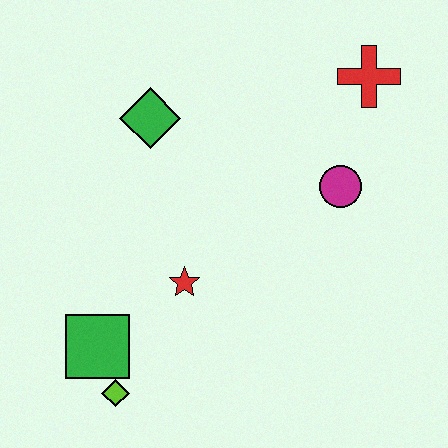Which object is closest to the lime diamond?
The green square is closest to the lime diamond.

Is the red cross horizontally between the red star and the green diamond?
No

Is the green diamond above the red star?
Yes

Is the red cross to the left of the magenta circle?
No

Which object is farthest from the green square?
The red cross is farthest from the green square.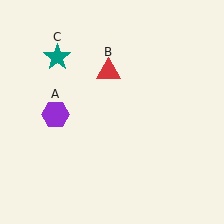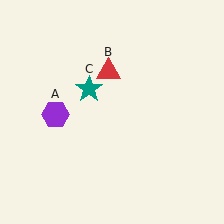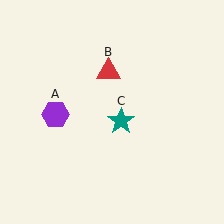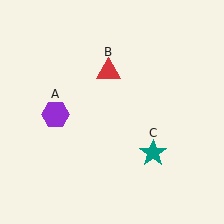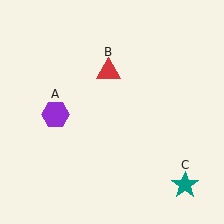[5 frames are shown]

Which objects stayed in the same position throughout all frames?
Purple hexagon (object A) and red triangle (object B) remained stationary.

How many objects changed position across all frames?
1 object changed position: teal star (object C).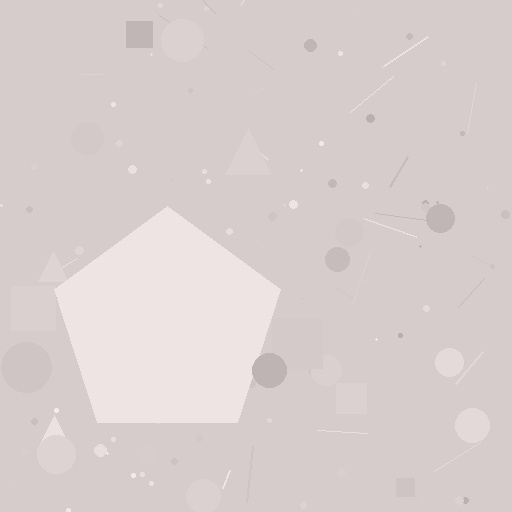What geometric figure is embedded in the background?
A pentagon is embedded in the background.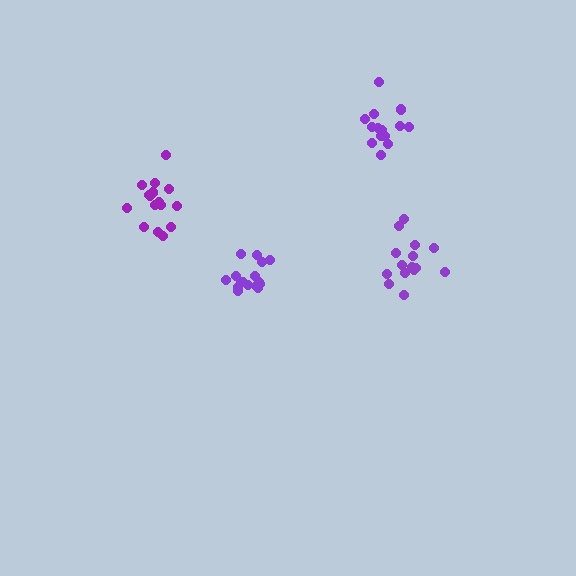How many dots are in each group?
Group 1: 17 dots, Group 2: 14 dots, Group 3: 17 dots, Group 4: 15 dots (63 total).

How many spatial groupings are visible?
There are 4 spatial groupings.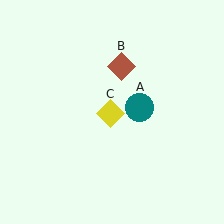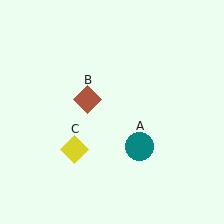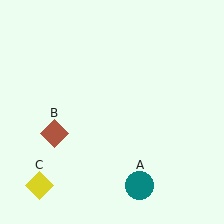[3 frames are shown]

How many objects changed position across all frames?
3 objects changed position: teal circle (object A), brown diamond (object B), yellow diamond (object C).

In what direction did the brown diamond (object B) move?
The brown diamond (object B) moved down and to the left.